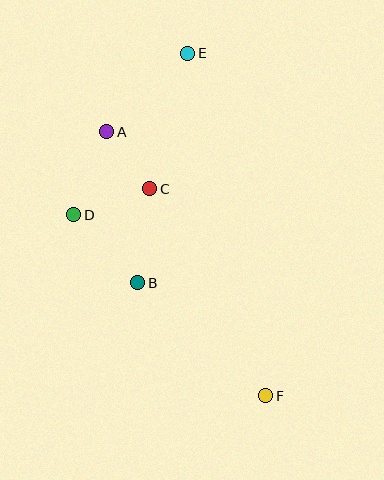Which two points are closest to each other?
Points A and C are closest to each other.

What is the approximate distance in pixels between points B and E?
The distance between B and E is approximately 235 pixels.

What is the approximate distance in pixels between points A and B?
The distance between A and B is approximately 155 pixels.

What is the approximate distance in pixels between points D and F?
The distance between D and F is approximately 264 pixels.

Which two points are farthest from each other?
Points E and F are farthest from each other.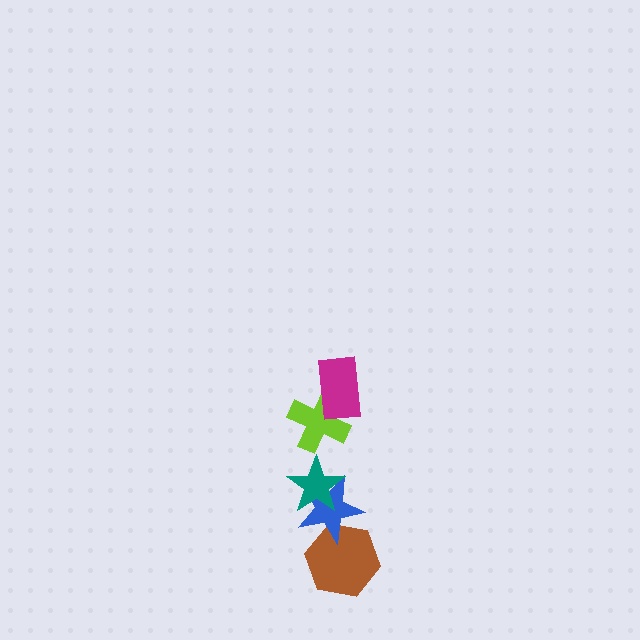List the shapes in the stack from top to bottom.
From top to bottom: the magenta rectangle, the lime cross, the teal star, the blue star, the brown hexagon.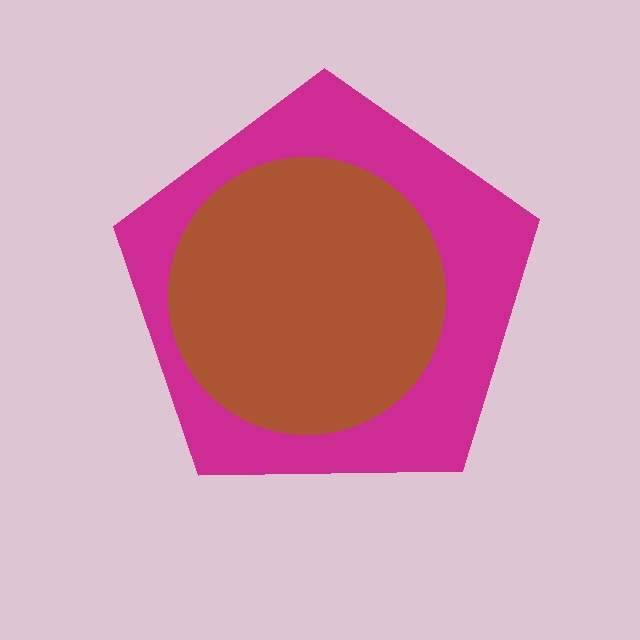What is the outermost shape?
The magenta pentagon.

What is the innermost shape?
The brown circle.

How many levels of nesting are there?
2.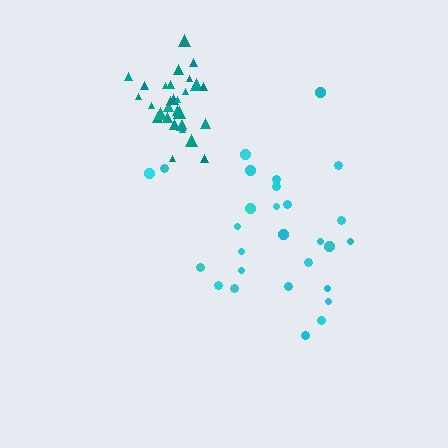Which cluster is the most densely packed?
Teal.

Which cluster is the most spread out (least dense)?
Cyan.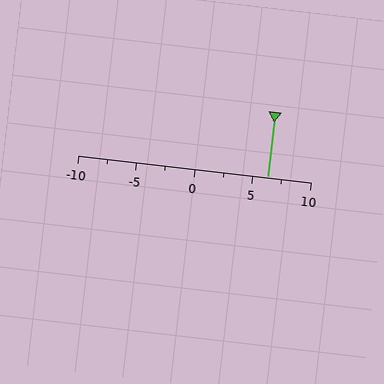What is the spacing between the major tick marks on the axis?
The major ticks are spaced 5 apart.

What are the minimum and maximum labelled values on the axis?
The axis runs from -10 to 10.